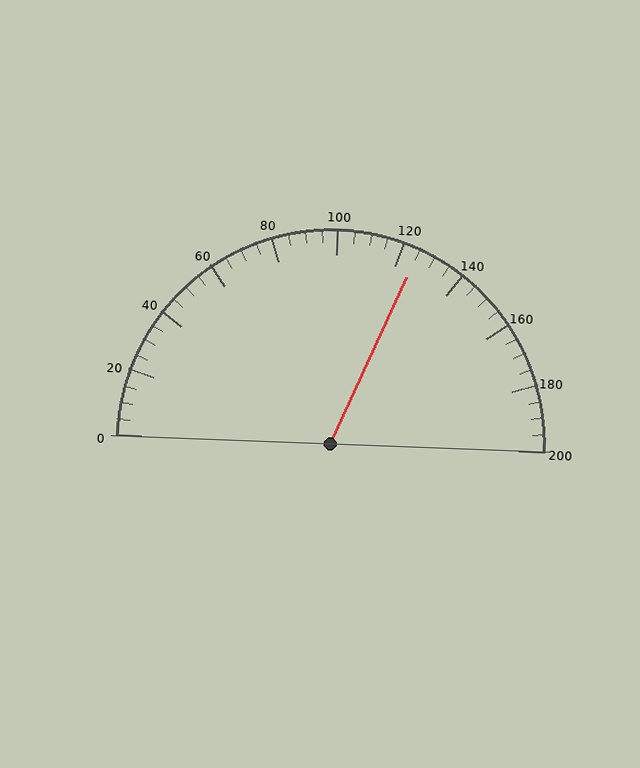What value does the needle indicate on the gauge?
The needle indicates approximately 125.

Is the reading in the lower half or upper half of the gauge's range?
The reading is in the upper half of the range (0 to 200).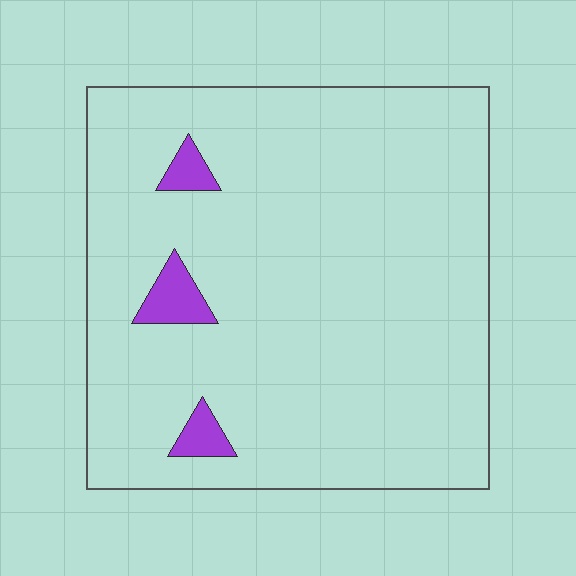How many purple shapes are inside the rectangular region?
3.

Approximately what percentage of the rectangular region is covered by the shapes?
Approximately 5%.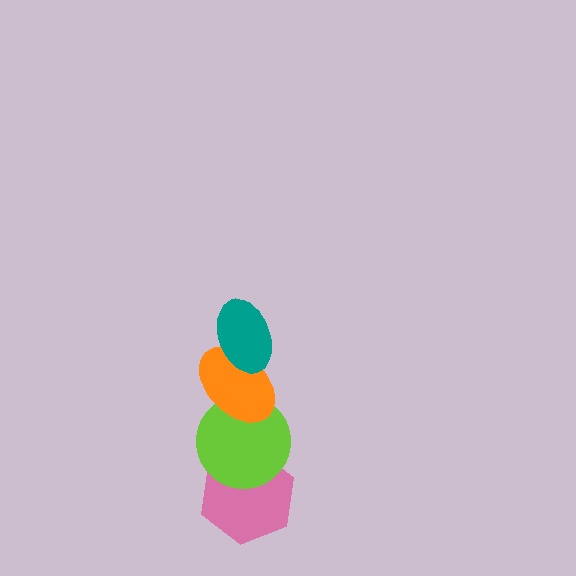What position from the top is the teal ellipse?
The teal ellipse is 1st from the top.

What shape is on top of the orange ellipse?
The teal ellipse is on top of the orange ellipse.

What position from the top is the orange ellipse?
The orange ellipse is 2nd from the top.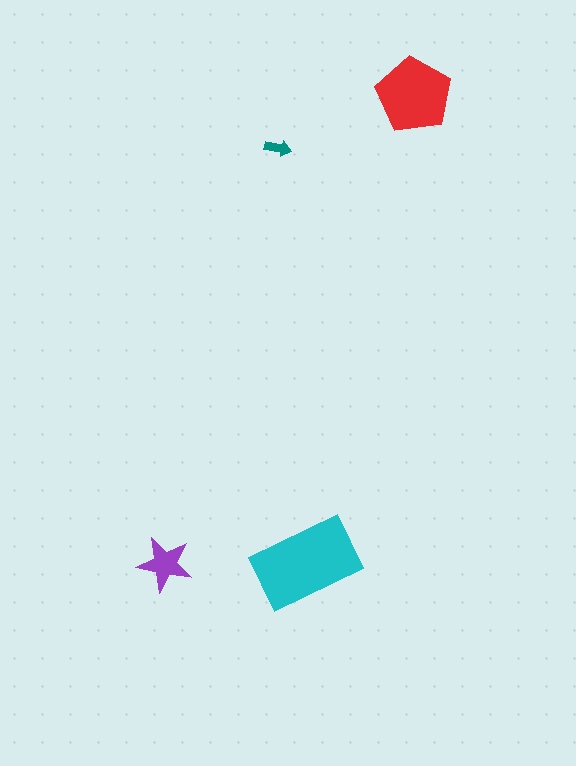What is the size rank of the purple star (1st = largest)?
3rd.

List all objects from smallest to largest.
The teal arrow, the purple star, the red pentagon, the cyan rectangle.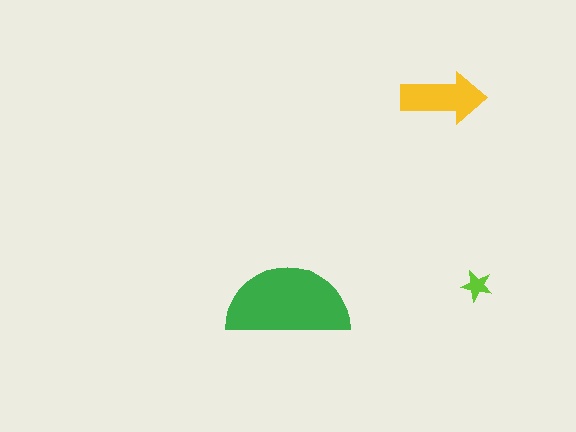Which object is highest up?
The yellow arrow is topmost.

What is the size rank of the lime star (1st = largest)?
3rd.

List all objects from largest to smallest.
The green semicircle, the yellow arrow, the lime star.